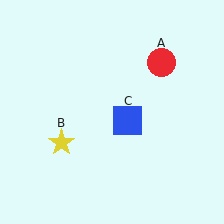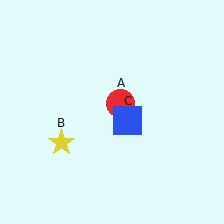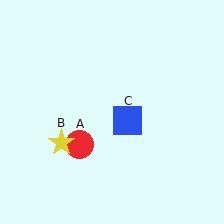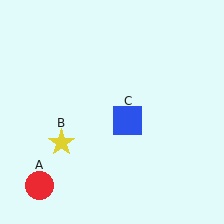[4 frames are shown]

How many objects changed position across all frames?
1 object changed position: red circle (object A).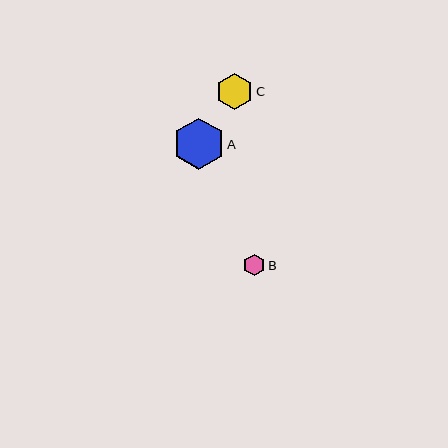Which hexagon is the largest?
Hexagon A is the largest with a size of approximately 51 pixels.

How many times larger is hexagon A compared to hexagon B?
Hexagon A is approximately 2.4 times the size of hexagon B.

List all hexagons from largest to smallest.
From largest to smallest: A, C, B.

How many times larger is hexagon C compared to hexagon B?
Hexagon C is approximately 1.7 times the size of hexagon B.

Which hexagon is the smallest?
Hexagon B is the smallest with a size of approximately 21 pixels.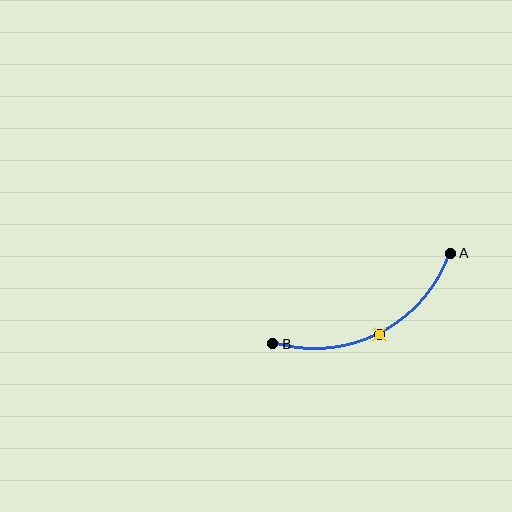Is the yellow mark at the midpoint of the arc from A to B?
Yes. The yellow mark lies on the arc at equal arc-length from both A and B — it is the arc midpoint.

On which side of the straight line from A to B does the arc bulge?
The arc bulges below the straight line connecting A and B.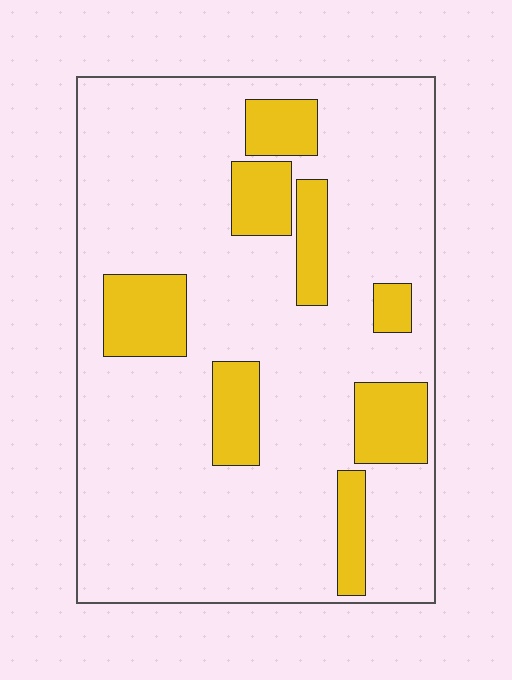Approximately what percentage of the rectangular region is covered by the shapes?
Approximately 20%.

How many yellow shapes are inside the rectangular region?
8.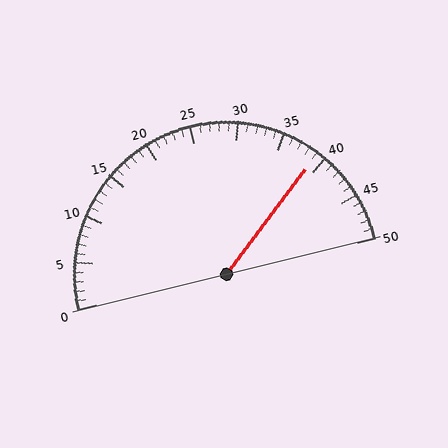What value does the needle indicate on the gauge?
The needle indicates approximately 39.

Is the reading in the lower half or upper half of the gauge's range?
The reading is in the upper half of the range (0 to 50).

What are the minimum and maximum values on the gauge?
The gauge ranges from 0 to 50.